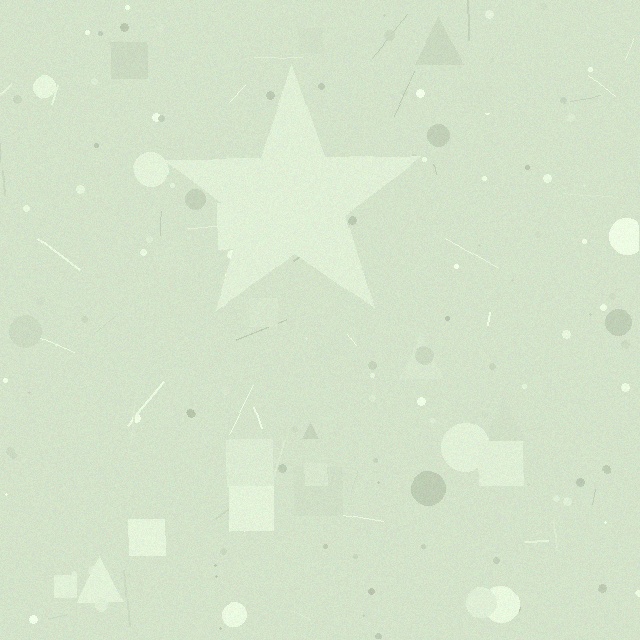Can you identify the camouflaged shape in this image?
The camouflaged shape is a star.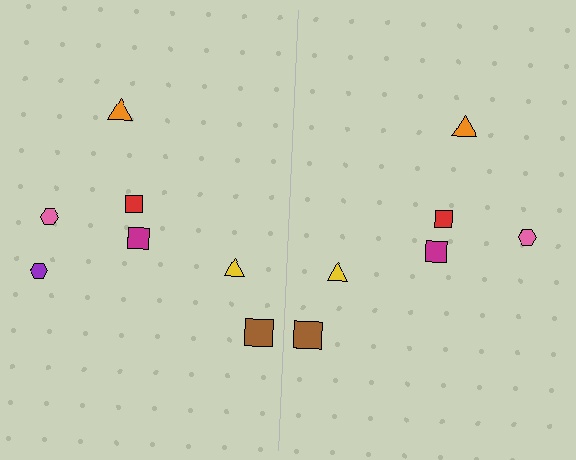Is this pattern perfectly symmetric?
No, the pattern is not perfectly symmetric. A purple hexagon is missing from the right side.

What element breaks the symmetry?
A purple hexagon is missing from the right side.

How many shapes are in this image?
There are 13 shapes in this image.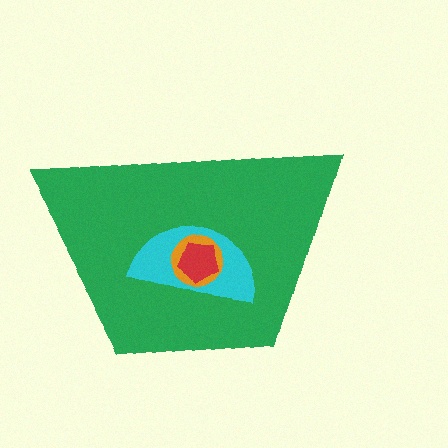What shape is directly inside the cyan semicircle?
The orange circle.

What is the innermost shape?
The red pentagon.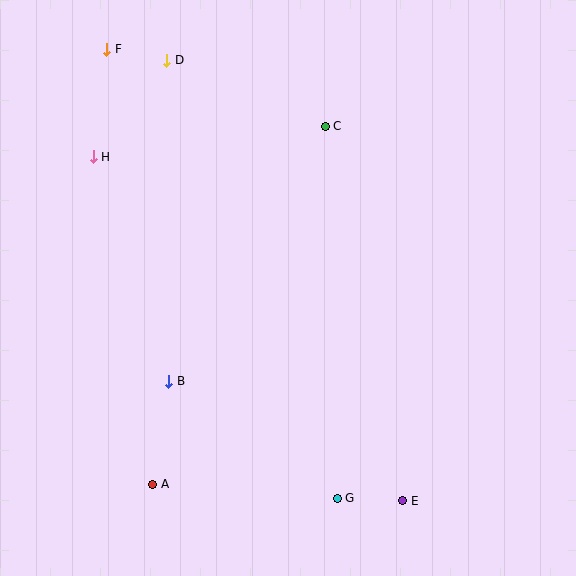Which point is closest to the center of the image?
Point B at (169, 381) is closest to the center.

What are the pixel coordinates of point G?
Point G is at (337, 498).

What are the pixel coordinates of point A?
Point A is at (153, 484).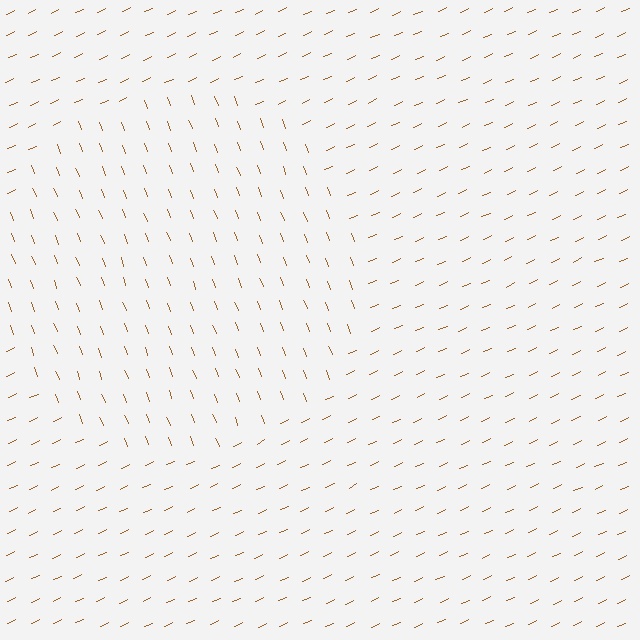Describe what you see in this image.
The image is filled with small brown line segments. A circle region in the image has lines oriented differently from the surrounding lines, creating a visible texture boundary.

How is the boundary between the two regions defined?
The boundary is defined purely by a change in line orientation (approximately 86 degrees difference). All lines are the same color and thickness.